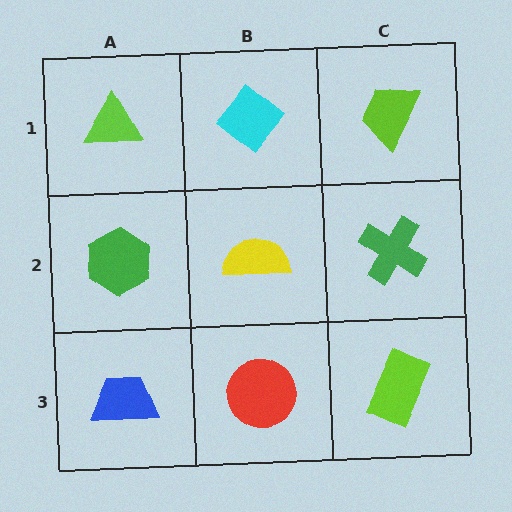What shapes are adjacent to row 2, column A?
A lime triangle (row 1, column A), a blue trapezoid (row 3, column A), a yellow semicircle (row 2, column B).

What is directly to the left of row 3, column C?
A red circle.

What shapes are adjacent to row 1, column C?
A green cross (row 2, column C), a cyan diamond (row 1, column B).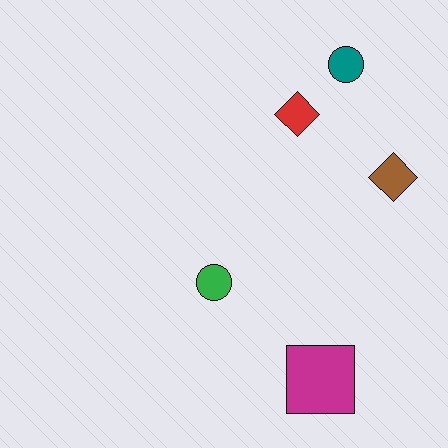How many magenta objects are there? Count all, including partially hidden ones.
There is 1 magenta object.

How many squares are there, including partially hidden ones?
There is 1 square.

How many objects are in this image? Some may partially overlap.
There are 5 objects.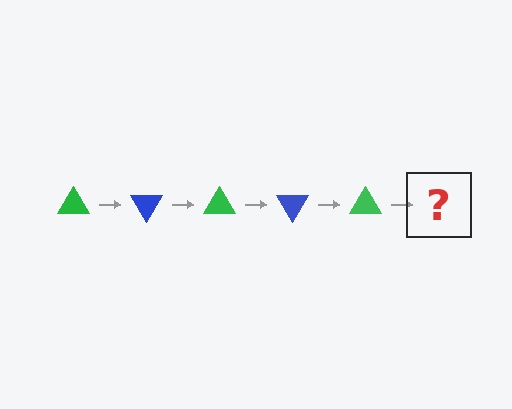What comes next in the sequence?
The next element should be a blue triangle, rotated 300 degrees from the start.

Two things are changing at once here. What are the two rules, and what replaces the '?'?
The two rules are that it rotates 60 degrees each step and the color cycles through green and blue. The '?' should be a blue triangle, rotated 300 degrees from the start.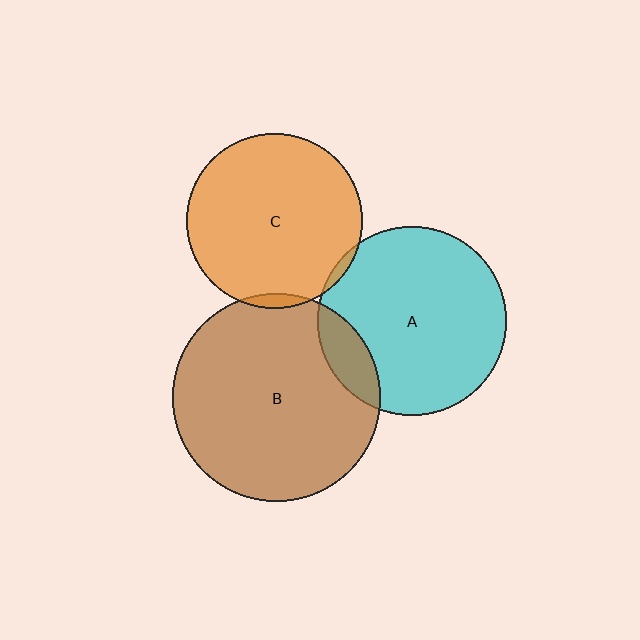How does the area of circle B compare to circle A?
Approximately 1.2 times.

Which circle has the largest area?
Circle B (brown).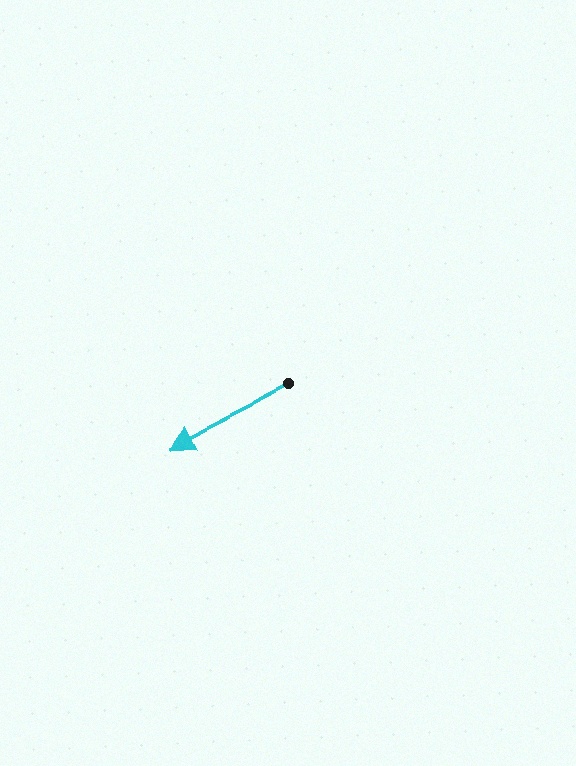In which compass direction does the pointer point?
Southwest.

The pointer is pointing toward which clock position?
Roughly 8 o'clock.